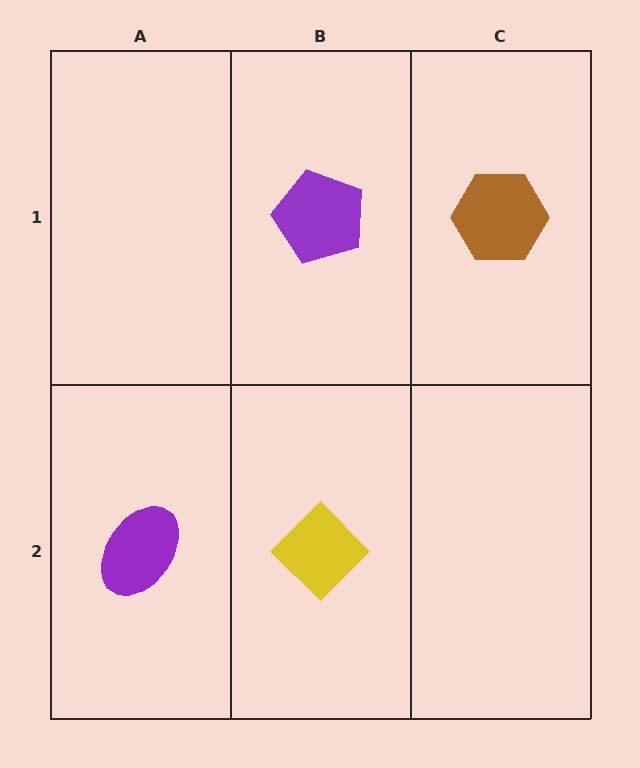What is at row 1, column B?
A purple pentagon.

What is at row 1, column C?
A brown hexagon.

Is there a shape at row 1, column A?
No, that cell is empty.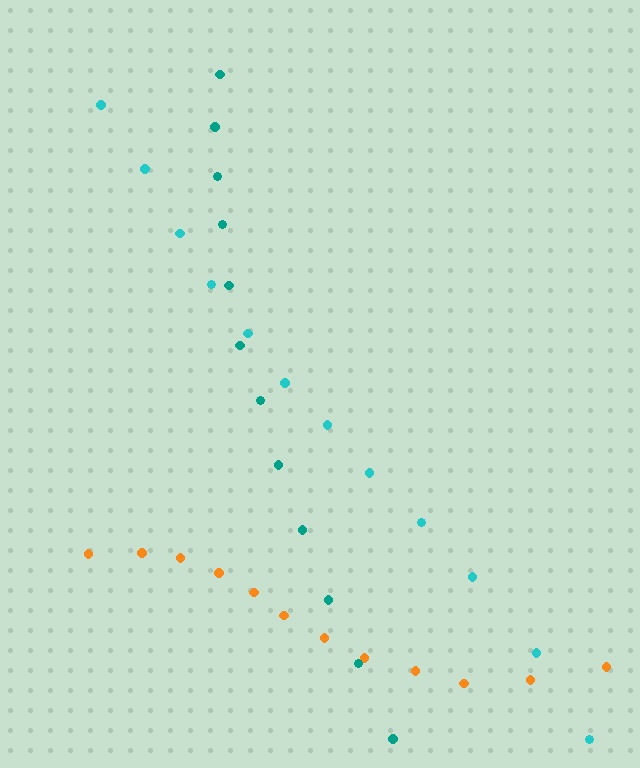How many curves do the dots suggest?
There are 3 distinct paths.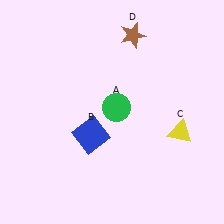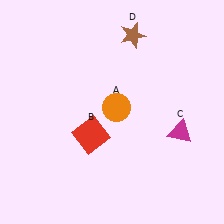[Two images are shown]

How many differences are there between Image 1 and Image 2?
There are 3 differences between the two images.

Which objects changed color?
A changed from green to orange. B changed from blue to red. C changed from yellow to magenta.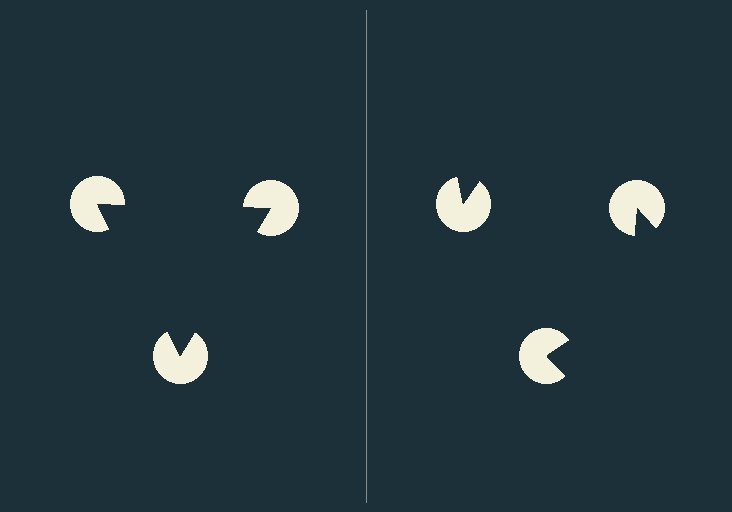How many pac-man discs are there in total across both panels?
6 — 3 on each side.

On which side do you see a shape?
An illusory triangle appears on the left side. On the right side the wedge cuts are rotated, so no coherent shape forms.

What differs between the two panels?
The pac-man discs are positioned identically on both sides; only the wedge orientations differ. On the left they align to a triangle; on the right they are misaligned.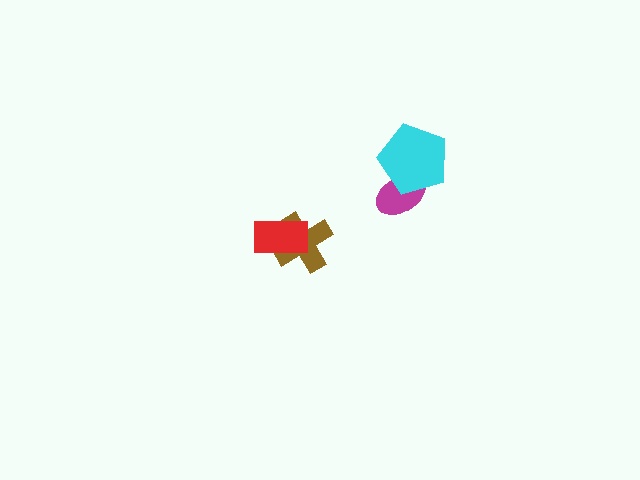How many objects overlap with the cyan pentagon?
1 object overlaps with the cyan pentagon.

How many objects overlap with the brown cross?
1 object overlaps with the brown cross.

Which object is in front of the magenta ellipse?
The cyan pentagon is in front of the magenta ellipse.